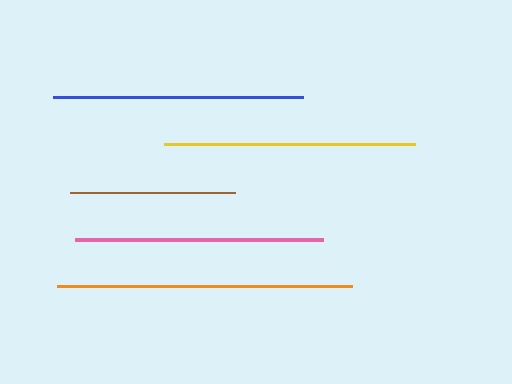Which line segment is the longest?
The orange line is the longest at approximately 295 pixels.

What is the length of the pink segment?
The pink segment is approximately 248 pixels long.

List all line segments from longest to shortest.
From longest to shortest: orange, yellow, blue, pink, brown.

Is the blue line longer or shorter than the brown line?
The blue line is longer than the brown line.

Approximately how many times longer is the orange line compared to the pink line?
The orange line is approximately 1.2 times the length of the pink line.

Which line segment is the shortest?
The brown line is the shortest at approximately 165 pixels.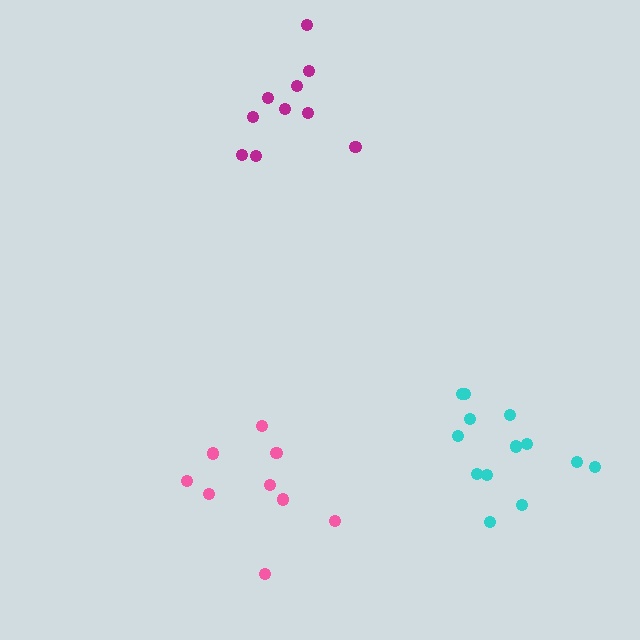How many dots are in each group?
Group 1: 9 dots, Group 2: 13 dots, Group 3: 10 dots (32 total).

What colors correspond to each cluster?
The clusters are colored: pink, cyan, magenta.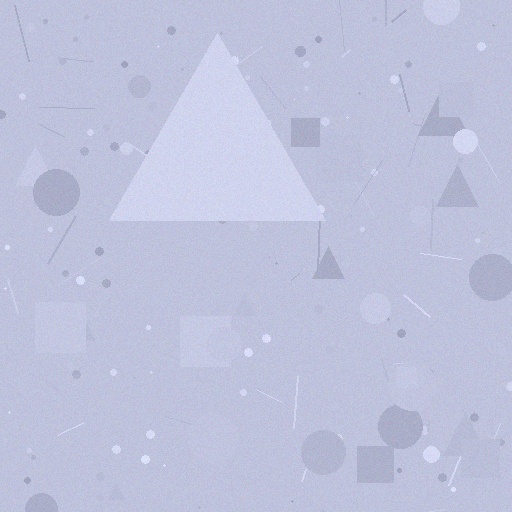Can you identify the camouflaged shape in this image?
The camouflaged shape is a triangle.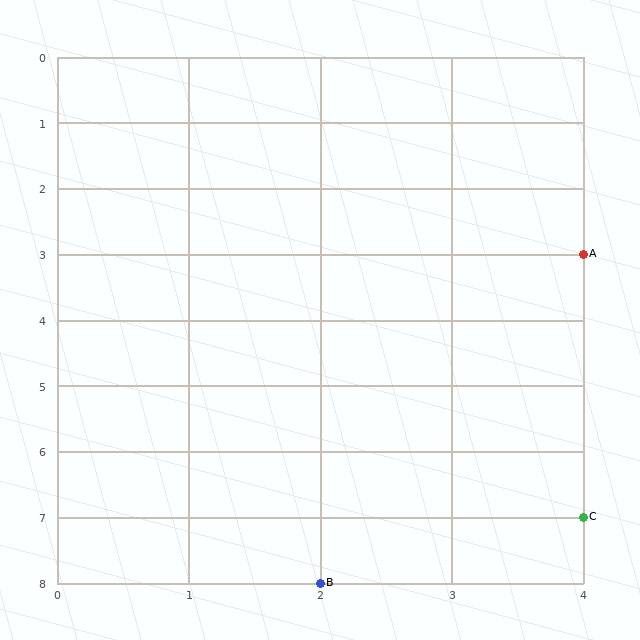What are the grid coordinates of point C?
Point C is at grid coordinates (4, 7).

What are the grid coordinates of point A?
Point A is at grid coordinates (4, 3).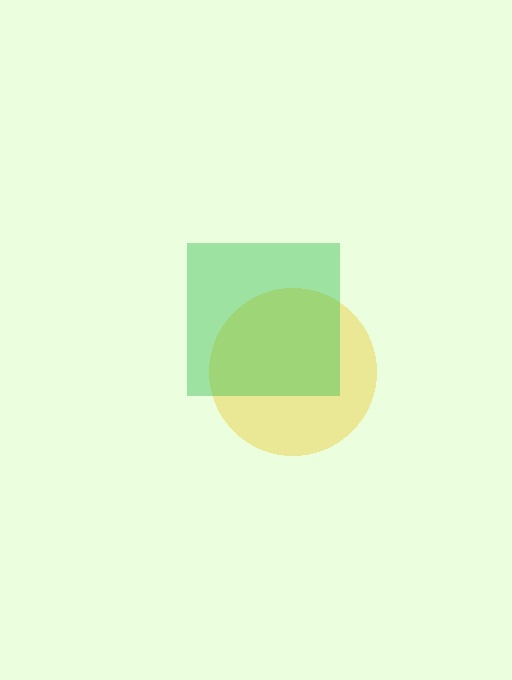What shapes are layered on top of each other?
The layered shapes are: a yellow circle, a green square.